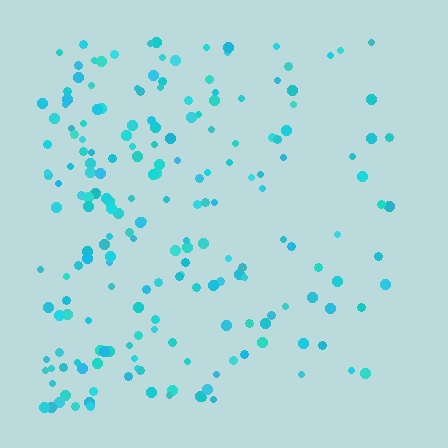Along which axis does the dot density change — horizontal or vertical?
Horizontal.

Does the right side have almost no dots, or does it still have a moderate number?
Still a moderate number, just noticeably fewer than the left.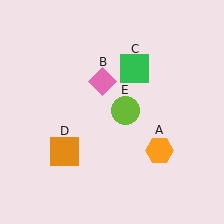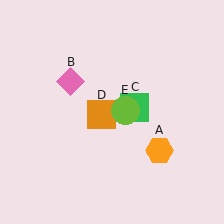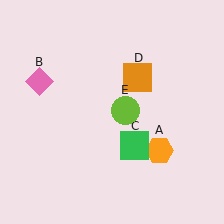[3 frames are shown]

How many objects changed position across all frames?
3 objects changed position: pink diamond (object B), green square (object C), orange square (object D).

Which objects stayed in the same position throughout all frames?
Orange hexagon (object A) and lime circle (object E) remained stationary.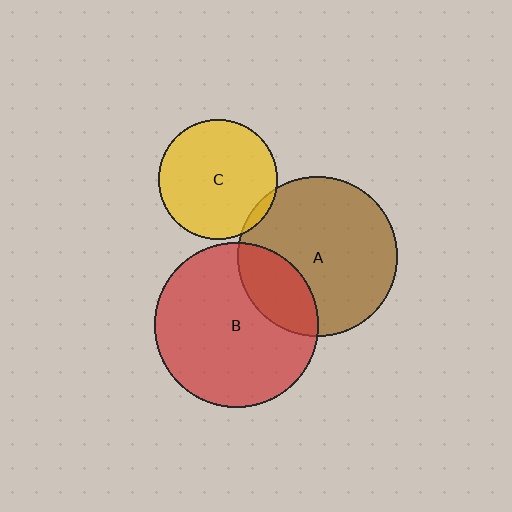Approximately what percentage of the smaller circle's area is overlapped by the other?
Approximately 25%.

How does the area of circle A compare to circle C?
Approximately 1.8 times.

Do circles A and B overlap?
Yes.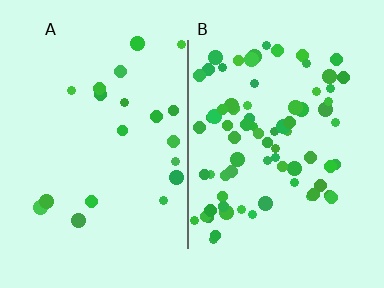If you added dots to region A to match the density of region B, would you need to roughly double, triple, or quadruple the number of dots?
Approximately quadruple.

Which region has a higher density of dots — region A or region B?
B (the right).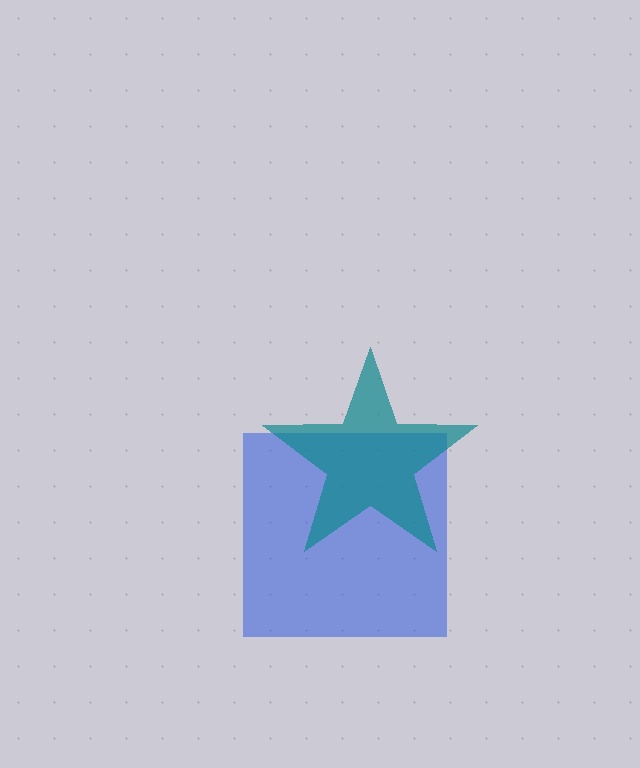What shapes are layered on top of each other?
The layered shapes are: a blue square, a teal star.